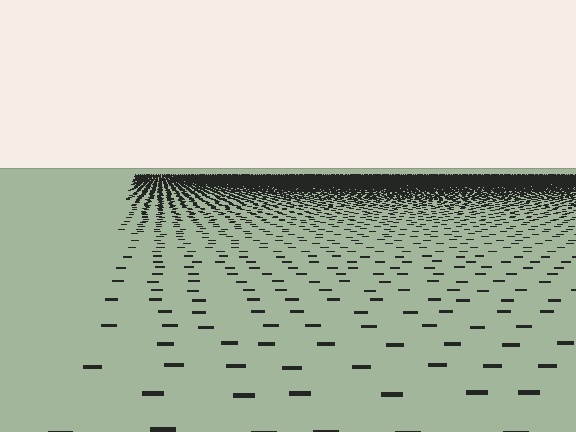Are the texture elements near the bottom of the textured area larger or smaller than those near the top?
Larger. Near the bottom, elements are closer to the viewer and appear at a bigger on-screen size.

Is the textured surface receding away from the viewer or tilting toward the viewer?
The surface is receding away from the viewer. Texture elements get smaller and denser toward the top.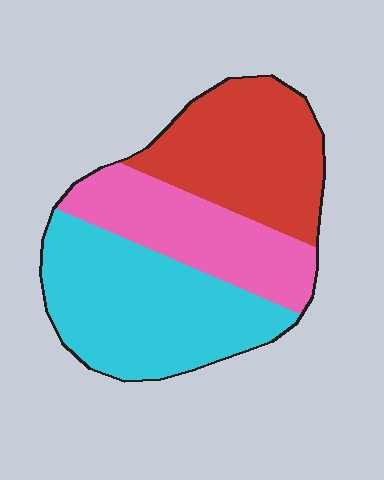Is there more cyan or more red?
Cyan.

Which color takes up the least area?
Pink, at roughly 25%.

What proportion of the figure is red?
Red takes up between a quarter and a half of the figure.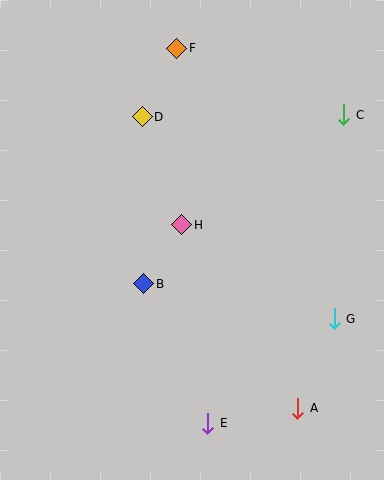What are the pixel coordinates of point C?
Point C is at (344, 115).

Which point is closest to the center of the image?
Point H at (182, 225) is closest to the center.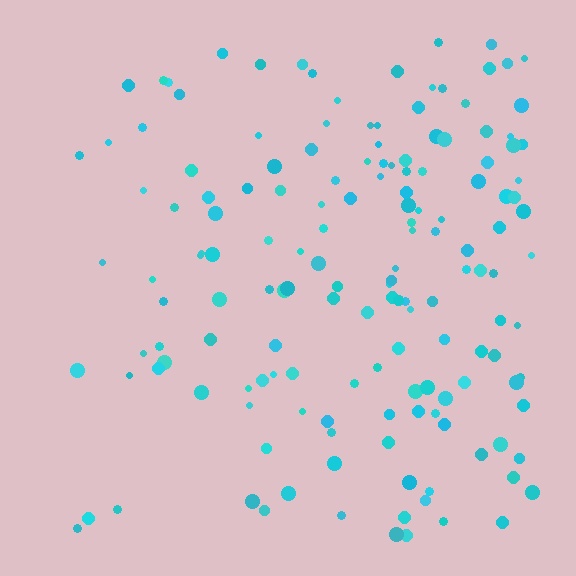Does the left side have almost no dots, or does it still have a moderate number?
Still a moderate number, just noticeably fewer than the right.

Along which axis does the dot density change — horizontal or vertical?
Horizontal.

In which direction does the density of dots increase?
From left to right, with the right side densest.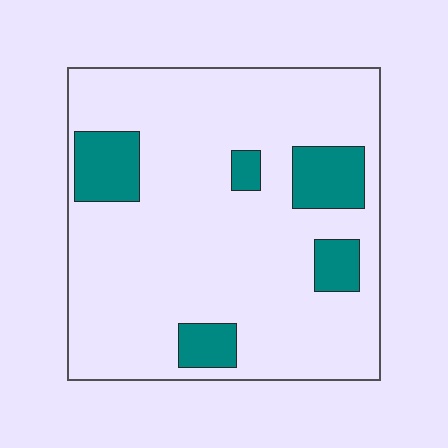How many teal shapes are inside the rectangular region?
5.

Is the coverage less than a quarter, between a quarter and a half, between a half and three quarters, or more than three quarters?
Less than a quarter.